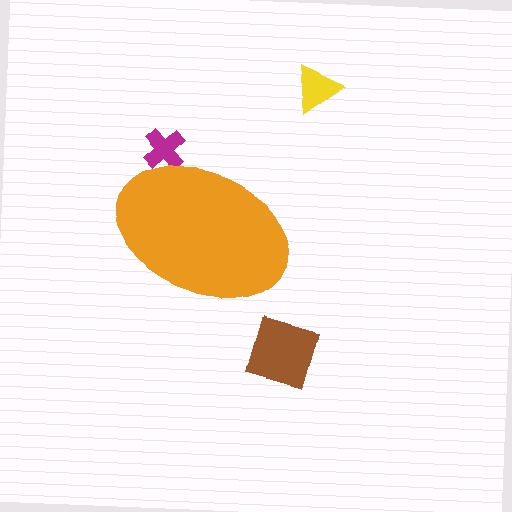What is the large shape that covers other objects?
An orange ellipse.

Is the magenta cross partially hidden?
Yes, the magenta cross is partially hidden behind the orange ellipse.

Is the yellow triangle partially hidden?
No, the yellow triangle is fully visible.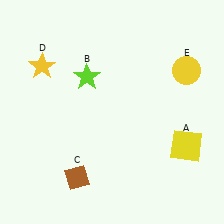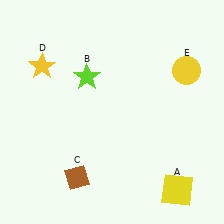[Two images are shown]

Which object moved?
The yellow square (A) moved down.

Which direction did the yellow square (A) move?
The yellow square (A) moved down.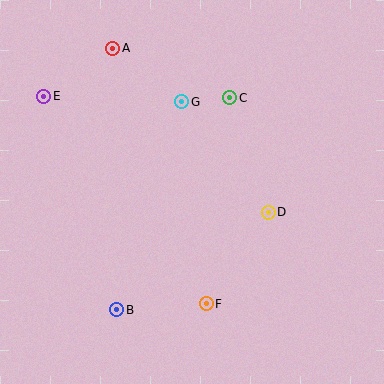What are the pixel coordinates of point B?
Point B is at (117, 310).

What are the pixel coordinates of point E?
Point E is at (44, 96).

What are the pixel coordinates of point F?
Point F is at (206, 304).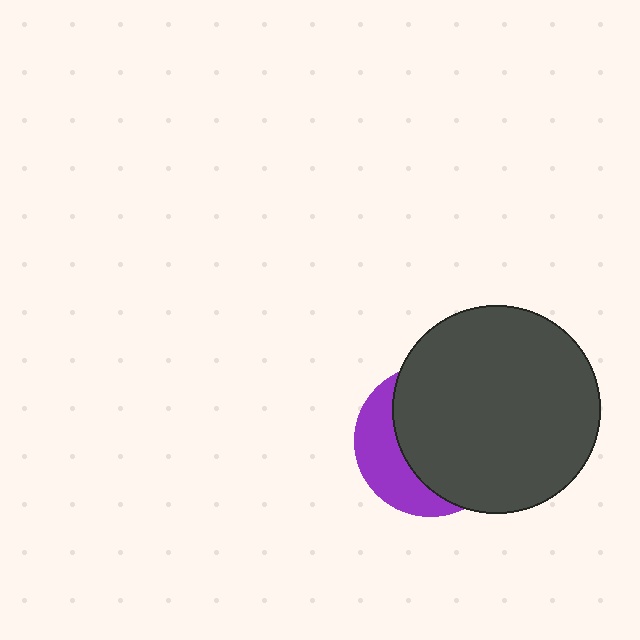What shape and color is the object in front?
The object in front is a dark gray circle.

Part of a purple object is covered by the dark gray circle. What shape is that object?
It is a circle.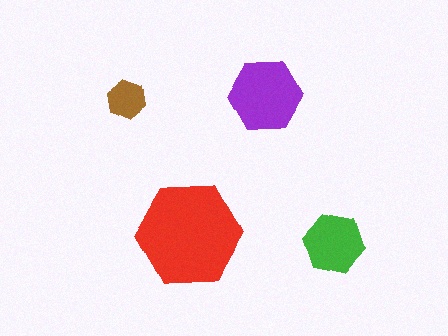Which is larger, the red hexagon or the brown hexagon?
The red one.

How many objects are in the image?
There are 4 objects in the image.